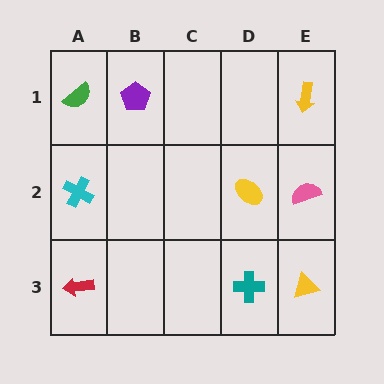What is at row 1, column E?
A yellow arrow.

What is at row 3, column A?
A red arrow.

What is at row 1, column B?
A purple pentagon.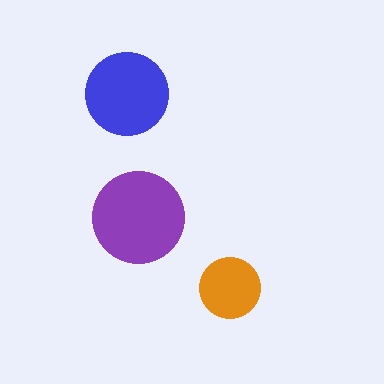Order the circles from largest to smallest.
the purple one, the blue one, the orange one.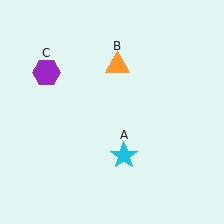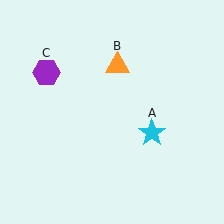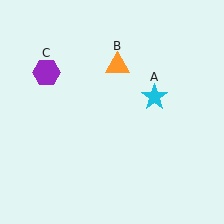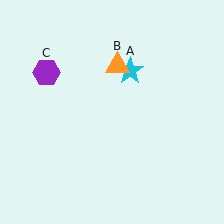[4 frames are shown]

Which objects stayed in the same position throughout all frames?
Orange triangle (object B) and purple hexagon (object C) remained stationary.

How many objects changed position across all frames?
1 object changed position: cyan star (object A).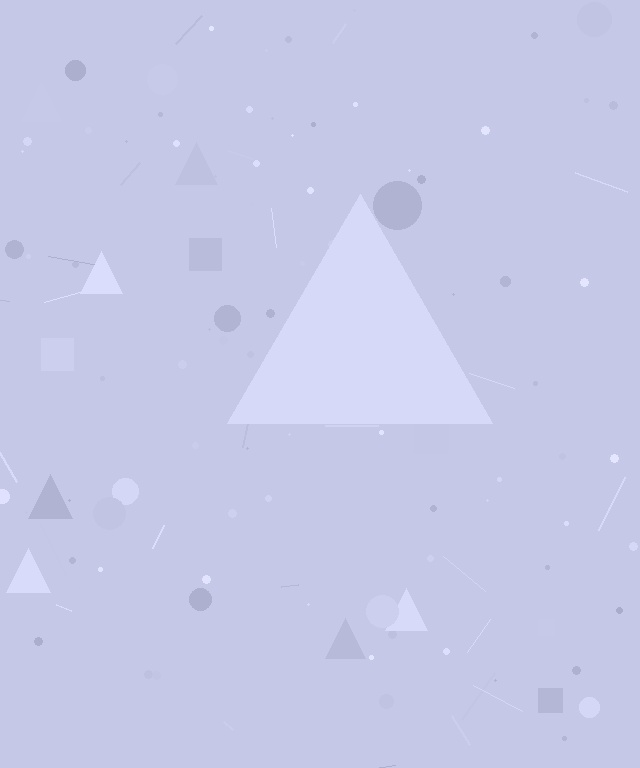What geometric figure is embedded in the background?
A triangle is embedded in the background.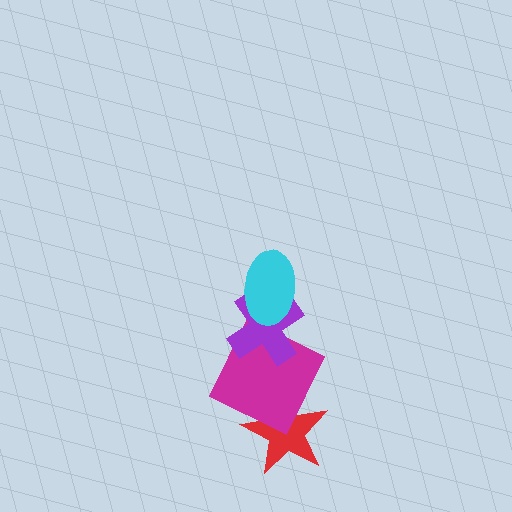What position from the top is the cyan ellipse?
The cyan ellipse is 1st from the top.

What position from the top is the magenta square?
The magenta square is 3rd from the top.